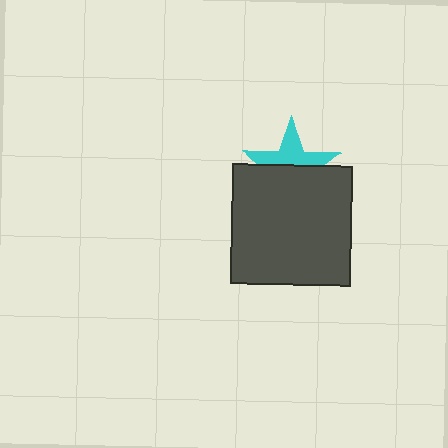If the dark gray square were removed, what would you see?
You would see the complete cyan star.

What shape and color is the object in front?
The object in front is a dark gray square.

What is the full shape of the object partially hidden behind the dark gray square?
The partially hidden object is a cyan star.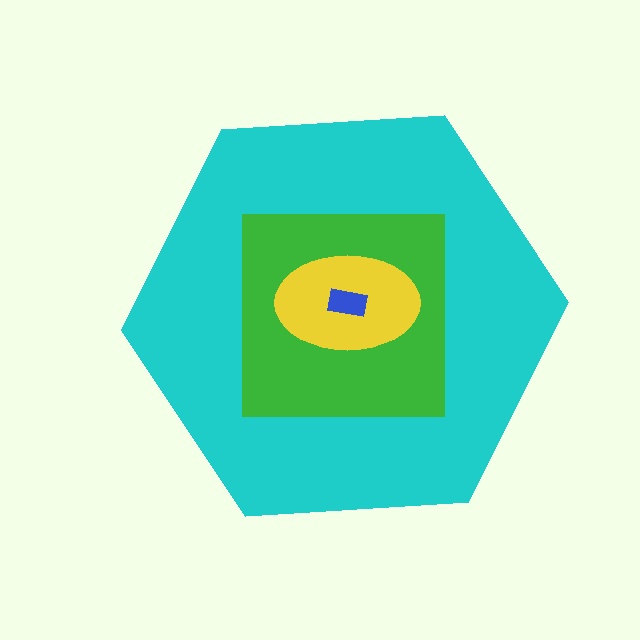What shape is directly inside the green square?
The yellow ellipse.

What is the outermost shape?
The cyan hexagon.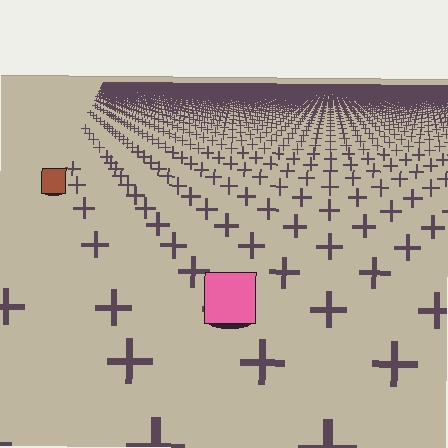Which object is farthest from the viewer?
The brown square is farthest from the viewer. It appears smaller and the ground texture around it is denser.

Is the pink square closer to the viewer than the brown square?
Yes. The pink square is closer — you can tell from the texture gradient: the ground texture is coarser near it.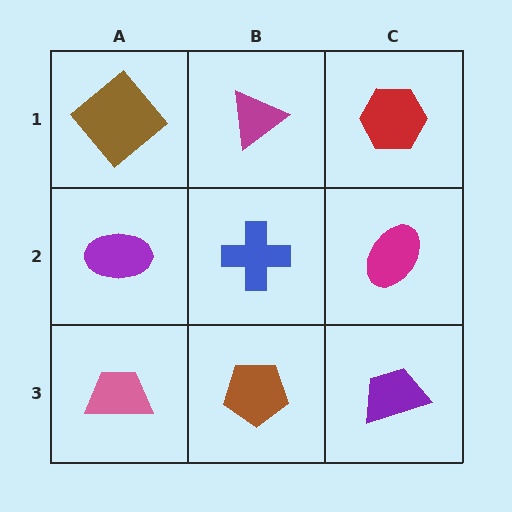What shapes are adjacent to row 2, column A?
A brown diamond (row 1, column A), a pink trapezoid (row 3, column A), a blue cross (row 2, column B).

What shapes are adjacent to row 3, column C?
A magenta ellipse (row 2, column C), a brown pentagon (row 3, column B).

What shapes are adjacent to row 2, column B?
A magenta triangle (row 1, column B), a brown pentagon (row 3, column B), a purple ellipse (row 2, column A), a magenta ellipse (row 2, column C).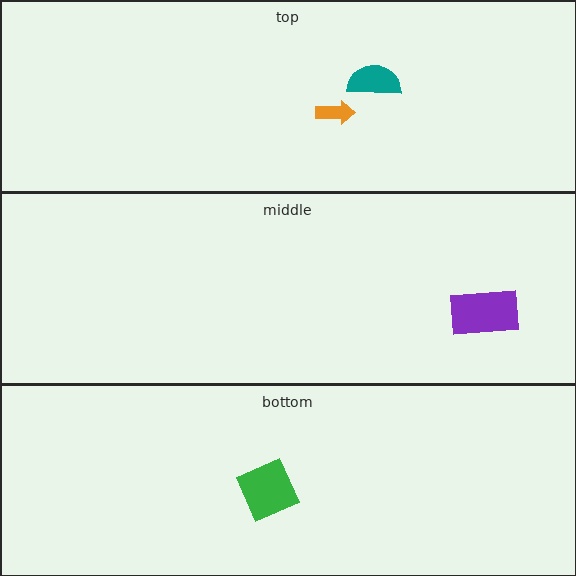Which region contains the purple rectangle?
The middle region.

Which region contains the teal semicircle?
The top region.